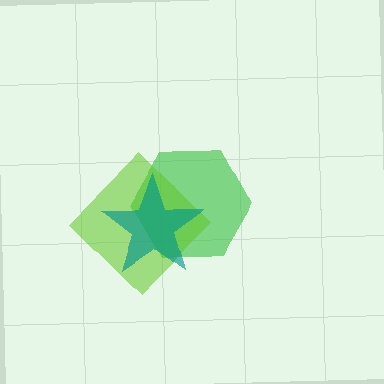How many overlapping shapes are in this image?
There are 3 overlapping shapes in the image.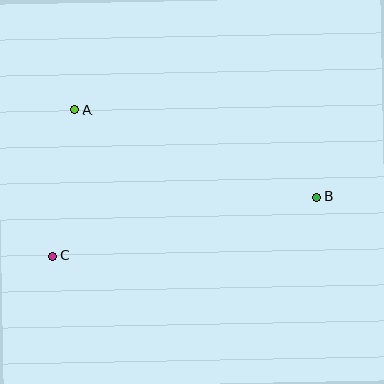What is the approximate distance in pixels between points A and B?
The distance between A and B is approximately 257 pixels.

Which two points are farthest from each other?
Points B and C are farthest from each other.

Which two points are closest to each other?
Points A and C are closest to each other.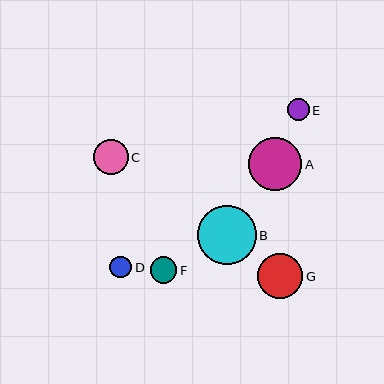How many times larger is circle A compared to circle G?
Circle A is approximately 1.2 times the size of circle G.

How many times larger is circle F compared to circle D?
Circle F is approximately 1.2 times the size of circle D.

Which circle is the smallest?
Circle D is the smallest with a size of approximately 22 pixels.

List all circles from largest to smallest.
From largest to smallest: B, A, G, C, F, E, D.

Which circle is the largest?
Circle B is the largest with a size of approximately 59 pixels.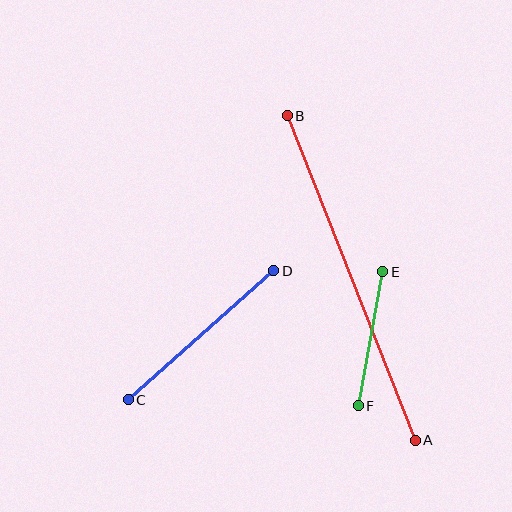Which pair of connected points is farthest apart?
Points A and B are farthest apart.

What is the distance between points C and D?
The distance is approximately 194 pixels.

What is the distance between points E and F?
The distance is approximately 136 pixels.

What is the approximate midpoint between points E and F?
The midpoint is at approximately (370, 339) pixels.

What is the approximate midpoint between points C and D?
The midpoint is at approximately (201, 335) pixels.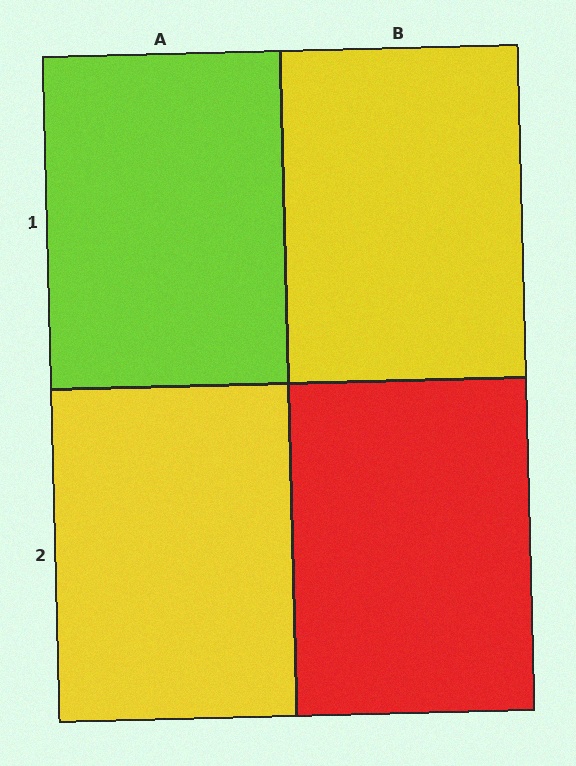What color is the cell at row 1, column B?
Yellow.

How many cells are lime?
1 cell is lime.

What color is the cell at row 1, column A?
Lime.